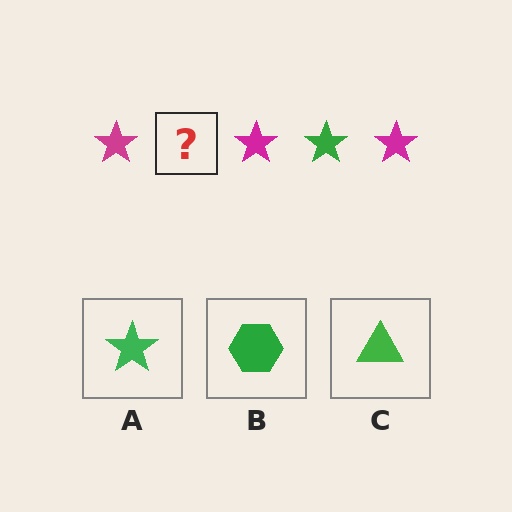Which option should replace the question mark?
Option A.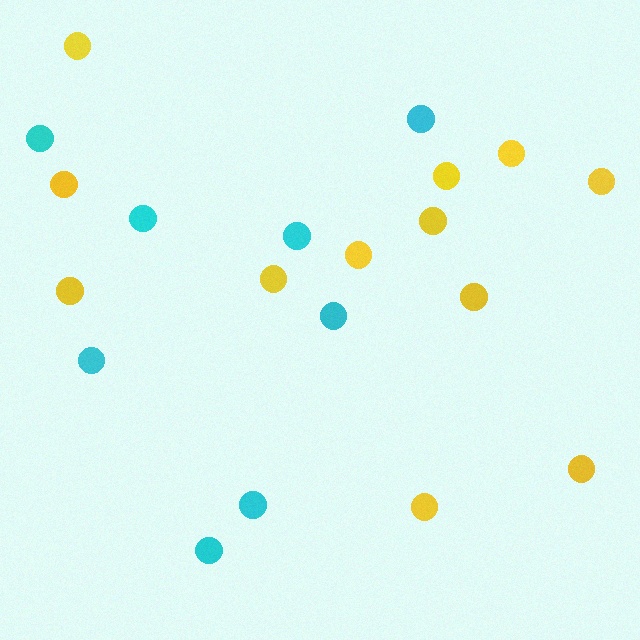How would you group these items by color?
There are 2 groups: one group of yellow circles (12) and one group of cyan circles (8).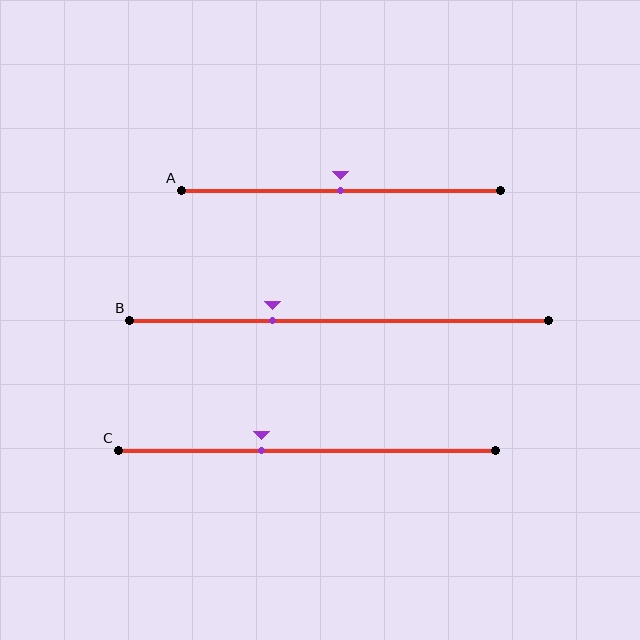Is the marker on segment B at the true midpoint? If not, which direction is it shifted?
No, the marker on segment B is shifted to the left by about 16% of the segment length.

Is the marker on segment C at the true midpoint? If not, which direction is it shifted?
No, the marker on segment C is shifted to the left by about 12% of the segment length.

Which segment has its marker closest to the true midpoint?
Segment A has its marker closest to the true midpoint.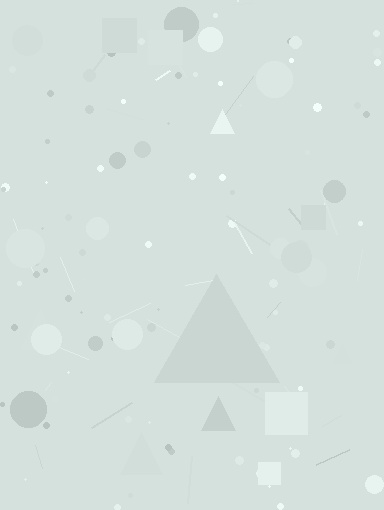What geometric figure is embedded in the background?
A triangle is embedded in the background.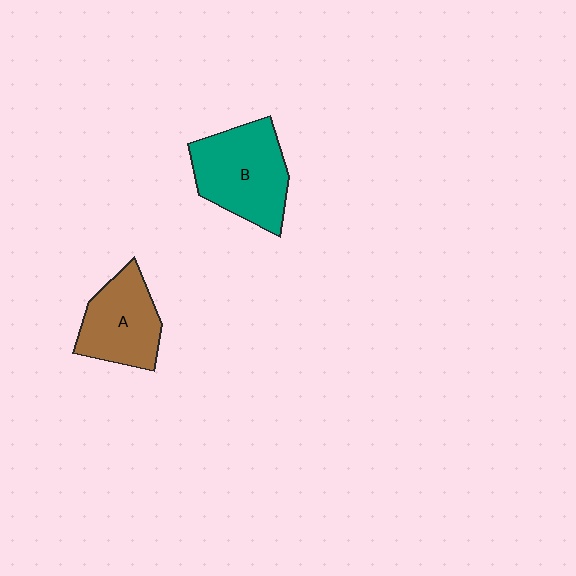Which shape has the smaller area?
Shape A (brown).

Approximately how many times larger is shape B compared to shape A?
Approximately 1.3 times.